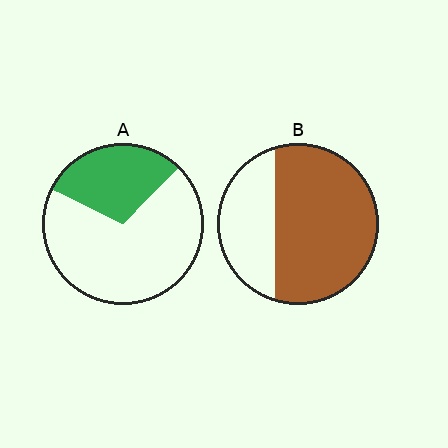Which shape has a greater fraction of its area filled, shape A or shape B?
Shape B.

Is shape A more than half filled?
No.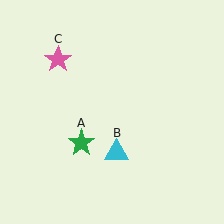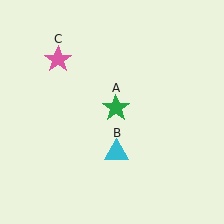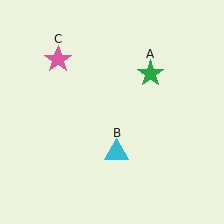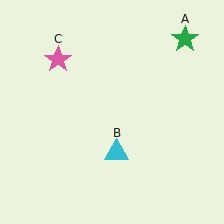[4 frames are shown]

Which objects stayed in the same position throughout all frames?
Cyan triangle (object B) and pink star (object C) remained stationary.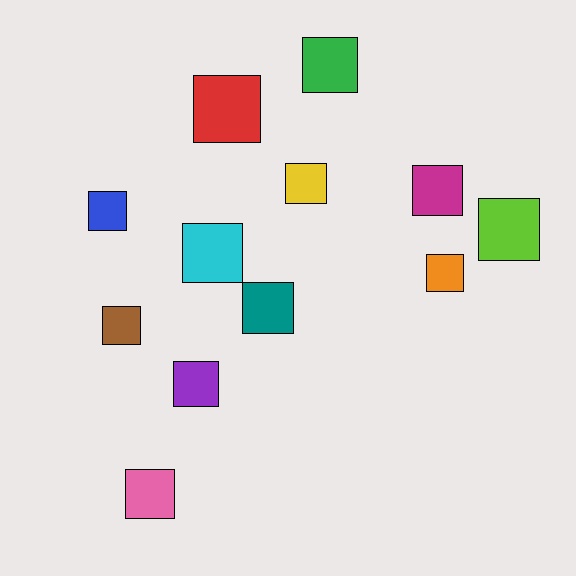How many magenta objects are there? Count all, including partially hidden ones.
There is 1 magenta object.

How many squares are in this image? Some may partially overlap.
There are 12 squares.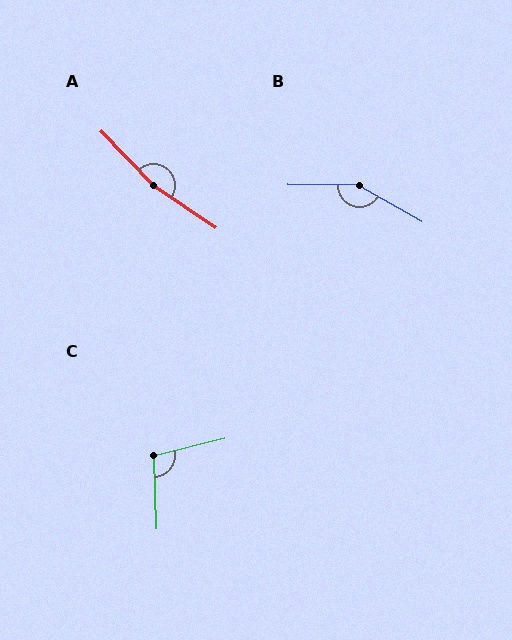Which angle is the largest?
A, at approximately 169 degrees.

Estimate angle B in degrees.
Approximately 151 degrees.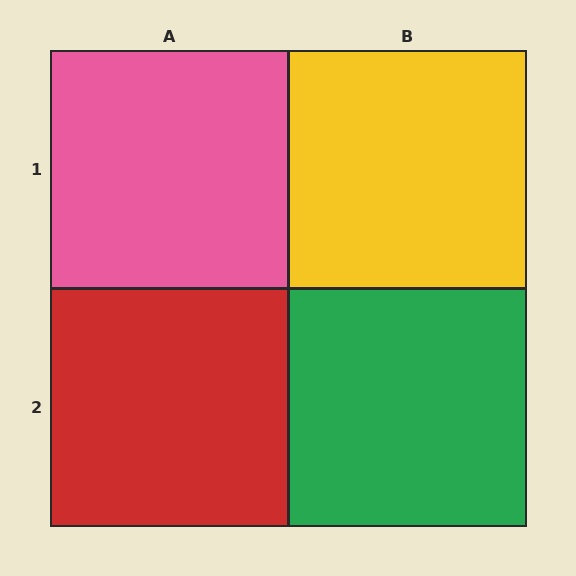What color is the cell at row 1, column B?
Yellow.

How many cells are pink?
1 cell is pink.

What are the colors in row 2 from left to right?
Red, green.